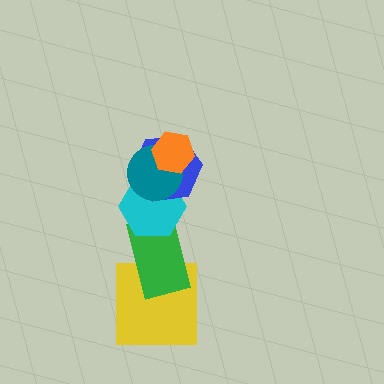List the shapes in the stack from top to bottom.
From top to bottom: the orange hexagon, the teal circle, the blue hexagon, the cyan hexagon, the green rectangle, the yellow square.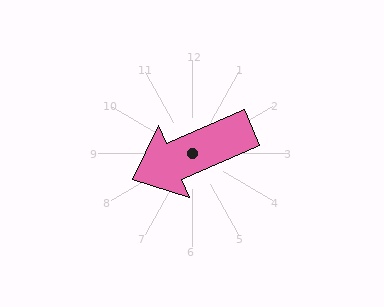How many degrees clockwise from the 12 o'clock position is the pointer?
Approximately 246 degrees.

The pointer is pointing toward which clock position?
Roughly 8 o'clock.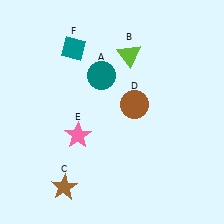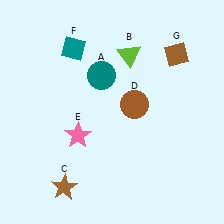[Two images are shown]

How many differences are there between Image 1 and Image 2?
There is 1 difference between the two images.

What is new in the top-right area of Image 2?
A brown diamond (G) was added in the top-right area of Image 2.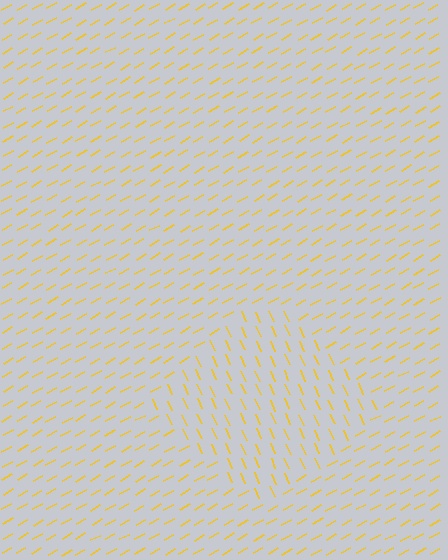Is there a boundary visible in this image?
Yes, there is a texture boundary formed by a change in line orientation.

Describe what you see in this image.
The image is filled with small yellow line segments. A diamond region in the image has lines oriented differently from the surrounding lines, creating a visible texture boundary.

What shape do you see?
I see a diamond.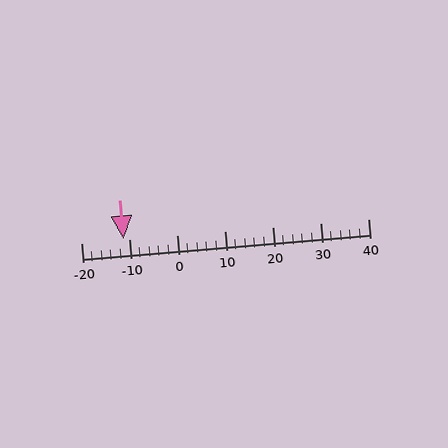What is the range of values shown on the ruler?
The ruler shows values from -20 to 40.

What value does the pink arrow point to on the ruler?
The pink arrow points to approximately -11.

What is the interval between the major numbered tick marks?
The major tick marks are spaced 10 units apart.